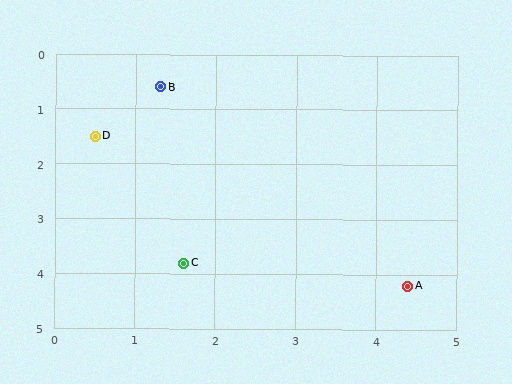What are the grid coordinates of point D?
Point D is at approximately (0.5, 1.5).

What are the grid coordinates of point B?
Point B is at approximately (1.3, 0.6).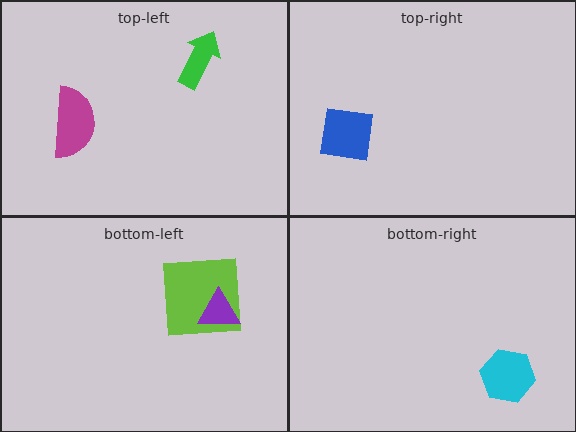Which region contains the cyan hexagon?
The bottom-right region.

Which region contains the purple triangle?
The bottom-left region.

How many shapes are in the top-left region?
2.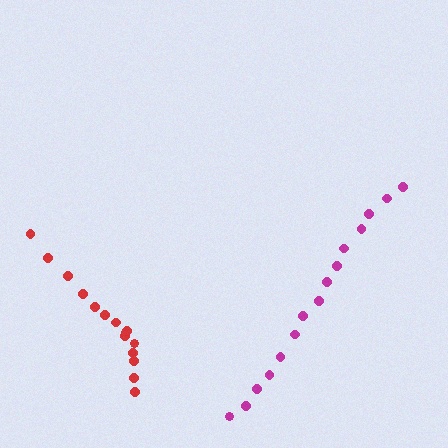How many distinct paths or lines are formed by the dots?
There are 2 distinct paths.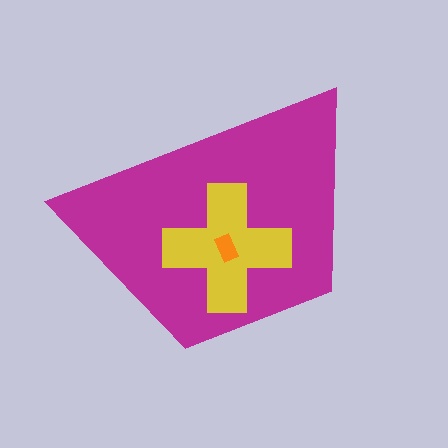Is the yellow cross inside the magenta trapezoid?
Yes.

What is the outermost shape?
The magenta trapezoid.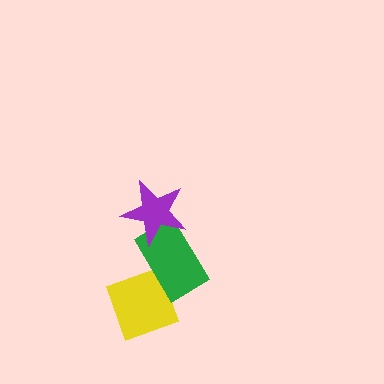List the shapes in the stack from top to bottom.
From top to bottom: the purple star, the green rectangle, the yellow diamond.